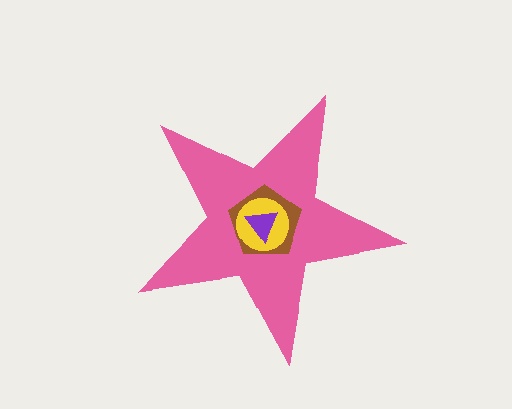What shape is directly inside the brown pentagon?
The yellow circle.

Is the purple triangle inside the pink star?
Yes.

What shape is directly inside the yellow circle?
The purple triangle.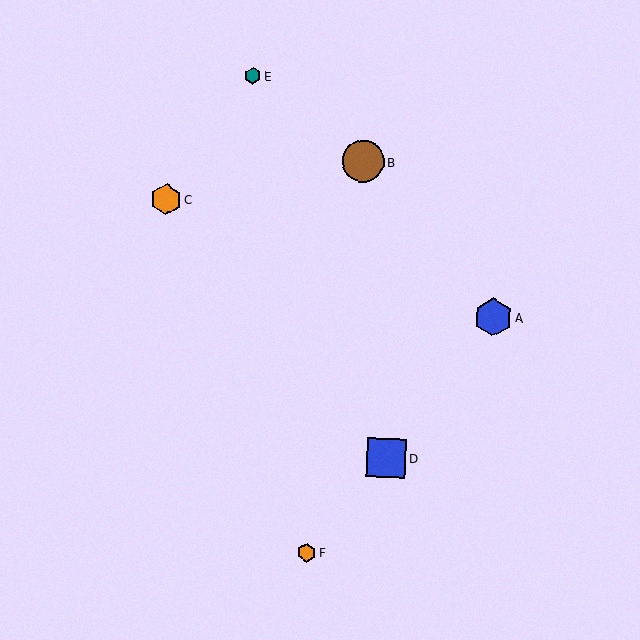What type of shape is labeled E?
Shape E is a teal hexagon.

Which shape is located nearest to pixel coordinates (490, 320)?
The blue hexagon (labeled A) at (493, 317) is nearest to that location.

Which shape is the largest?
The brown circle (labeled B) is the largest.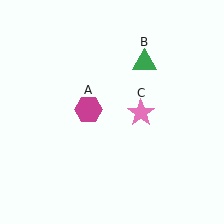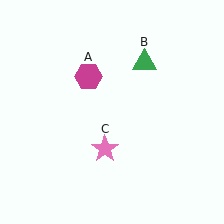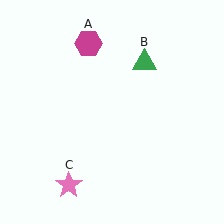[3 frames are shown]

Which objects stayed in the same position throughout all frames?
Green triangle (object B) remained stationary.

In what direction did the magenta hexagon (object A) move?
The magenta hexagon (object A) moved up.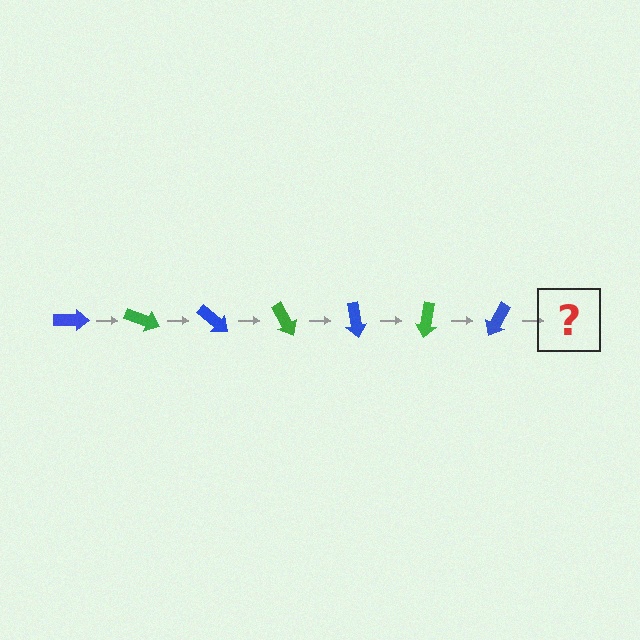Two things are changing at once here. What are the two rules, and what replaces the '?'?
The two rules are that it rotates 20 degrees each step and the color cycles through blue and green. The '?' should be a green arrow, rotated 140 degrees from the start.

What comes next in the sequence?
The next element should be a green arrow, rotated 140 degrees from the start.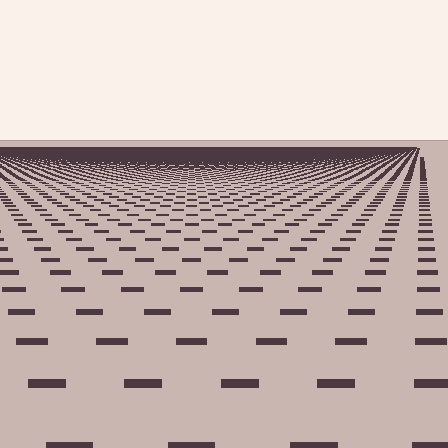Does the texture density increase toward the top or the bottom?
Density increases toward the top.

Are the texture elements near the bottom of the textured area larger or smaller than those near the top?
Larger. Near the bottom, elements are closer to the viewer and appear at a bigger on-screen size.